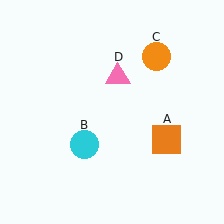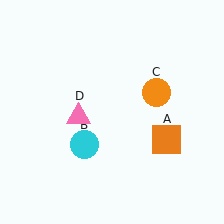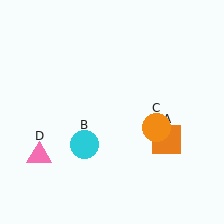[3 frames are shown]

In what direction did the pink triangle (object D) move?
The pink triangle (object D) moved down and to the left.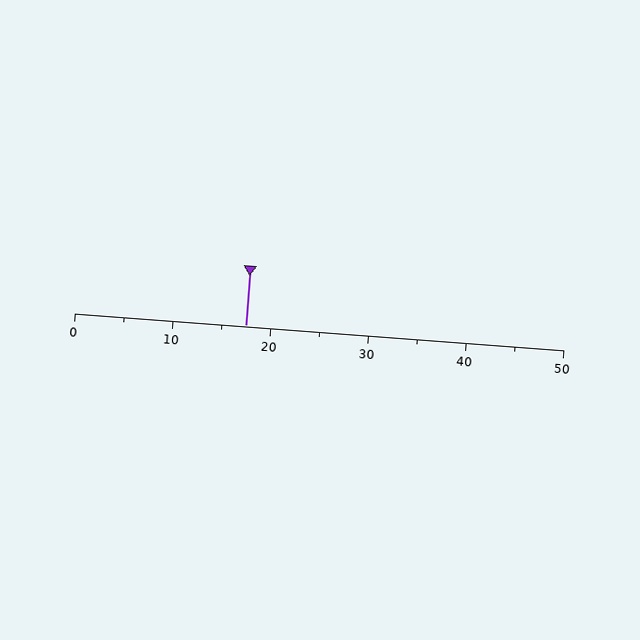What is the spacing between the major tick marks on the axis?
The major ticks are spaced 10 apart.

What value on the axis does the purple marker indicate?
The marker indicates approximately 17.5.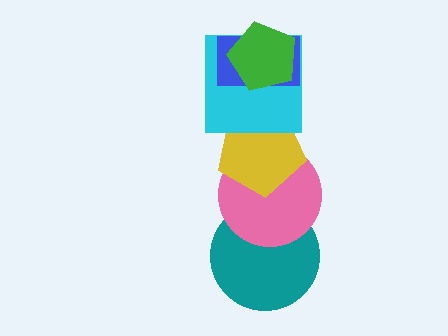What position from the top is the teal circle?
The teal circle is 6th from the top.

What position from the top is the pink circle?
The pink circle is 5th from the top.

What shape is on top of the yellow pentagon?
The cyan square is on top of the yellow pentagon.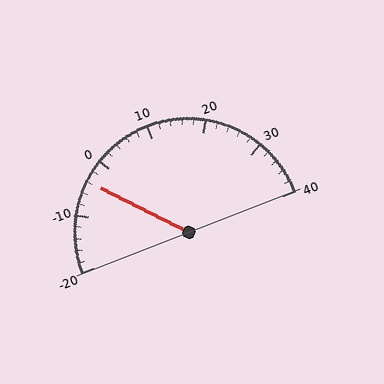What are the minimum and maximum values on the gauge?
The gauge ranges from -20 to 40.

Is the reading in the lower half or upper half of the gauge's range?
The reading is in the lower half of the range (-20 to 40).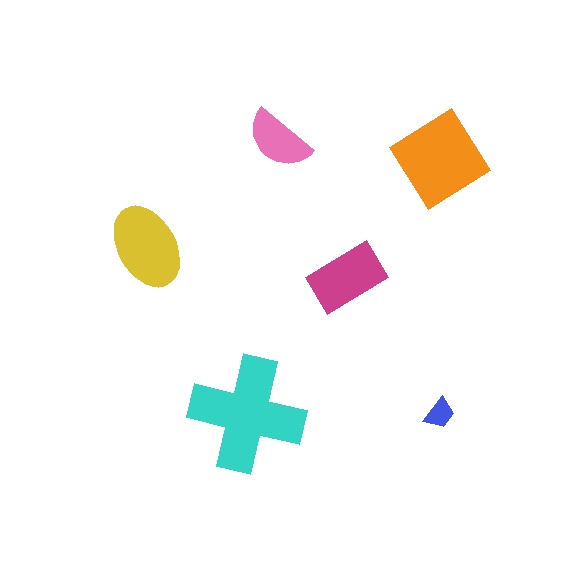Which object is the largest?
The cyan cross.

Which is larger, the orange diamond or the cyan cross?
The cyan cross.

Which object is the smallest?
The blue trapezoid.